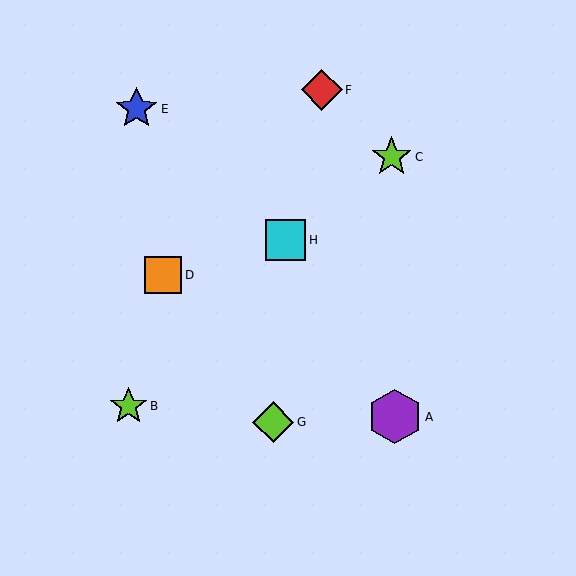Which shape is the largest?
The purple hexagon (labeled A) is the largest.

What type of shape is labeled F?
Shape F is a red diamond.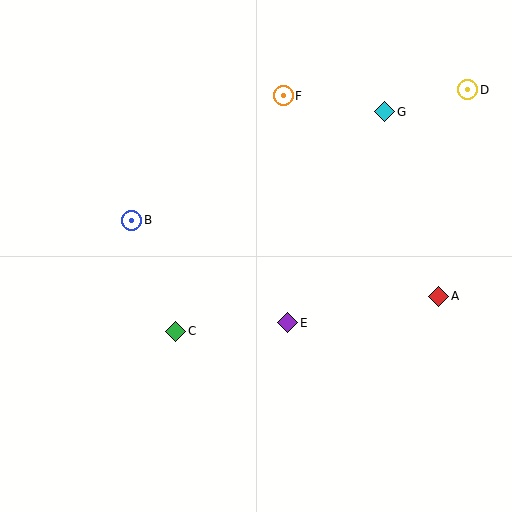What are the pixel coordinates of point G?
Point G is at (385, 112).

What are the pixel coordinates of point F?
Point F is at (283, 96).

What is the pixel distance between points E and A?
The distance between E and A is 153 pixels.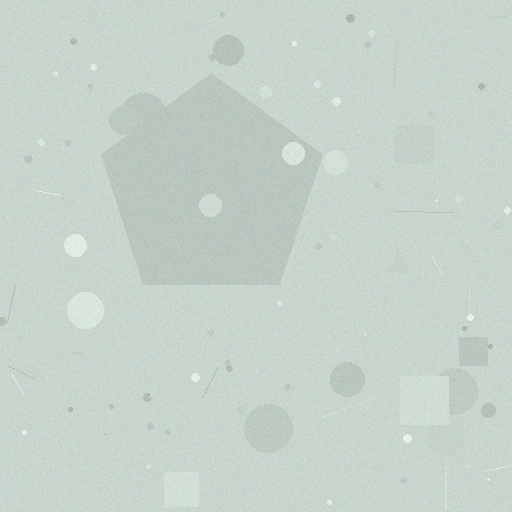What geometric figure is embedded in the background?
A pentagon is embedded in the background.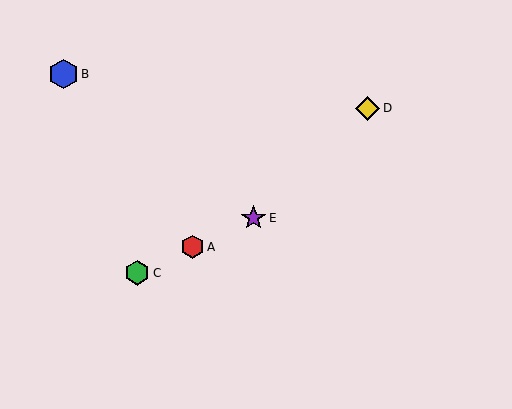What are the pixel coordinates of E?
Object E is at (253, 218).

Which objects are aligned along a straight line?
Objects A, C, E are aligned along a straight line.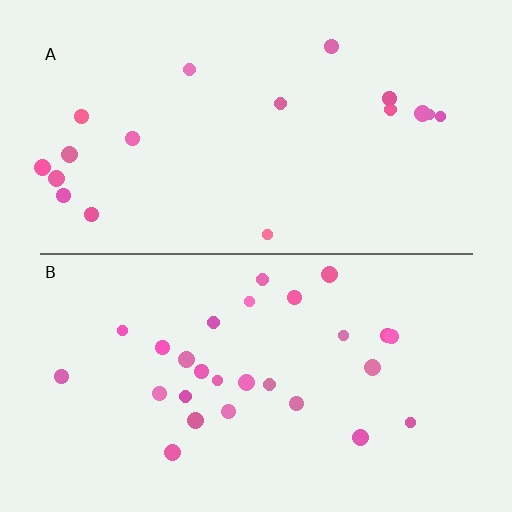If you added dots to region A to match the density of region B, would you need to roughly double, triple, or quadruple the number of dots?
Approximately double.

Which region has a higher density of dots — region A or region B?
B (the bottom).